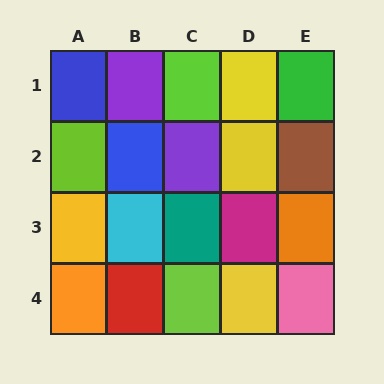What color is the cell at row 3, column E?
Orange.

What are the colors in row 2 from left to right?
Lime, blue, purple, yellow, brown.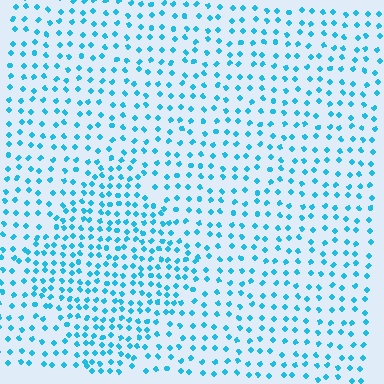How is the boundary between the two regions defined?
The boundary is defined by a change in element density (approximately 1.7x ratio). All elements are the same color, size, and shape.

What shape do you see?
I see a diamond.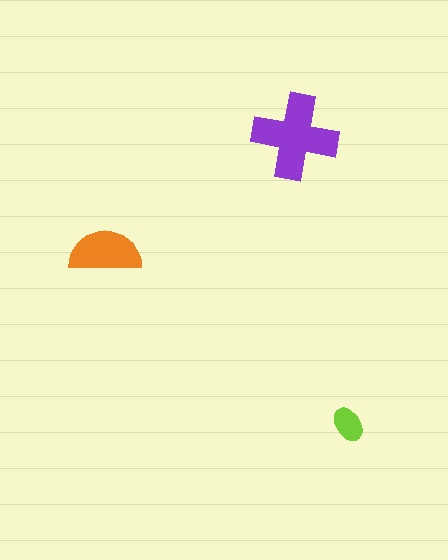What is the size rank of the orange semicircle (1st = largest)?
2nd.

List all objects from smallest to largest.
The lime ellipse, the orange semicircle, the purple cross.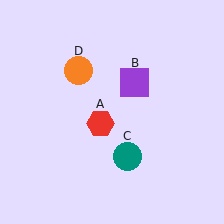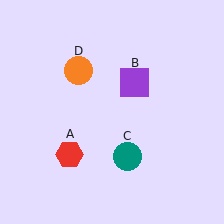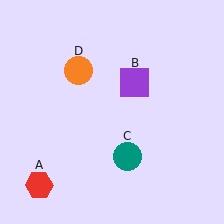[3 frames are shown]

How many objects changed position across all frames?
1 object changed position: red hexagon (object A).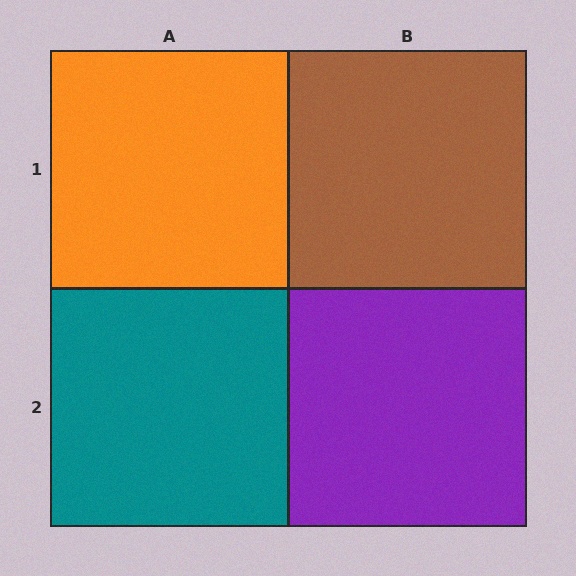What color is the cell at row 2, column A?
Teal.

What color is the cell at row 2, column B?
Purple.